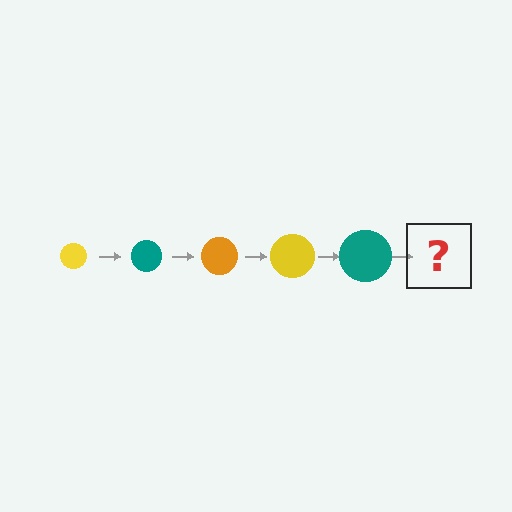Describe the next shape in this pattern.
It should be an orange circle, larger than the previous one.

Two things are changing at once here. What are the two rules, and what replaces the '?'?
The two rules are that the circle grows larger each step and the color cycles through yellow, teal, and orange. The '?' should be an orange circle, larger than the previous one.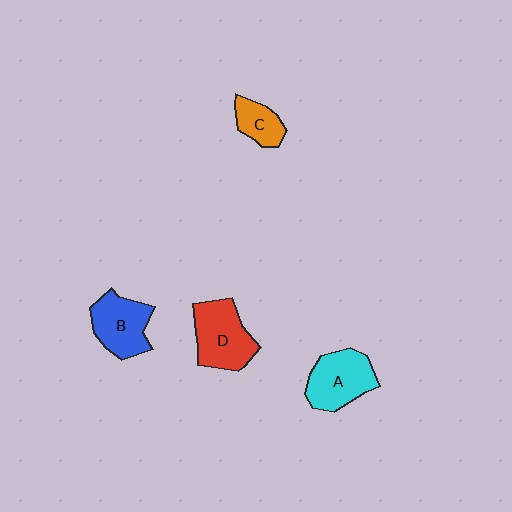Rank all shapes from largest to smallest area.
From largest to smallest: D (red), A (cyan), B (blue), C (orange).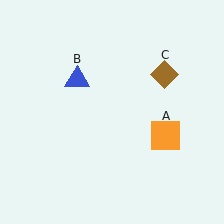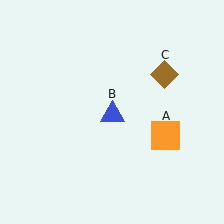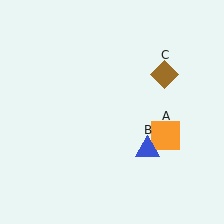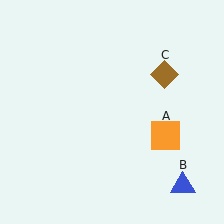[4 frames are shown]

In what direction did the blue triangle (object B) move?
The blue triangle (object B) moved down and to the right.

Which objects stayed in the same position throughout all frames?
Orange square (object A) and brown diamond (object C) remained stationary.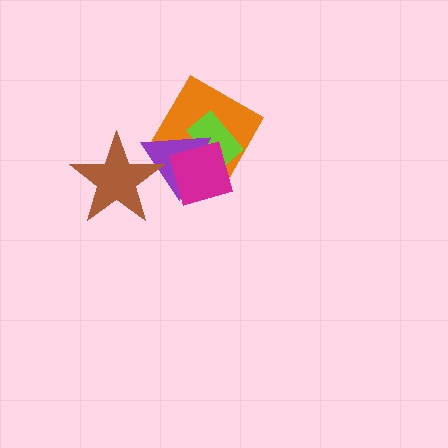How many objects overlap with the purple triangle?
4 objects overlap with the purple triangle.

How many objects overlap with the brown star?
1 object overlaps with the brown star.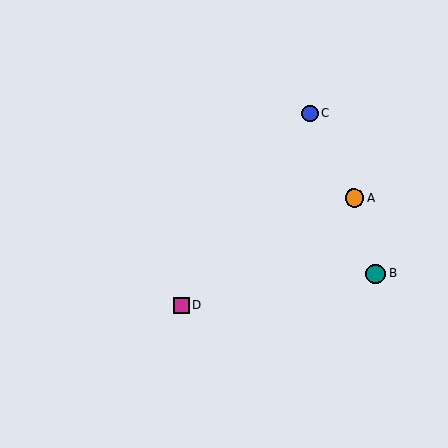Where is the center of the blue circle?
The center of the blue circle is at (310, 113).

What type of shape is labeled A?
Shape A is an orange circle.